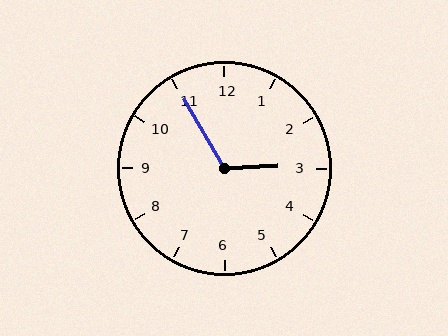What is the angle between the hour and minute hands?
Approximately 118 degrees.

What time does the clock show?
2:55.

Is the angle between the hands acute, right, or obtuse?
It is obtuse.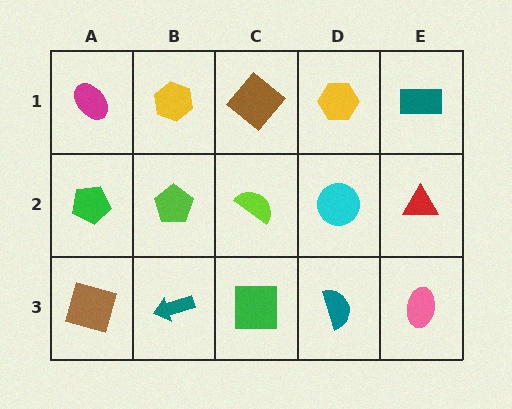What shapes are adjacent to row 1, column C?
A lime semicircle (row 2, column C), a yellow hexagon (row 1, column B), a yellow hexagon (row 1, column D).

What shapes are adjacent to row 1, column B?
A lime pentagon (row 2, column B), a magenta ellipse (row 1, column A), a brown diamond (row 1, column C).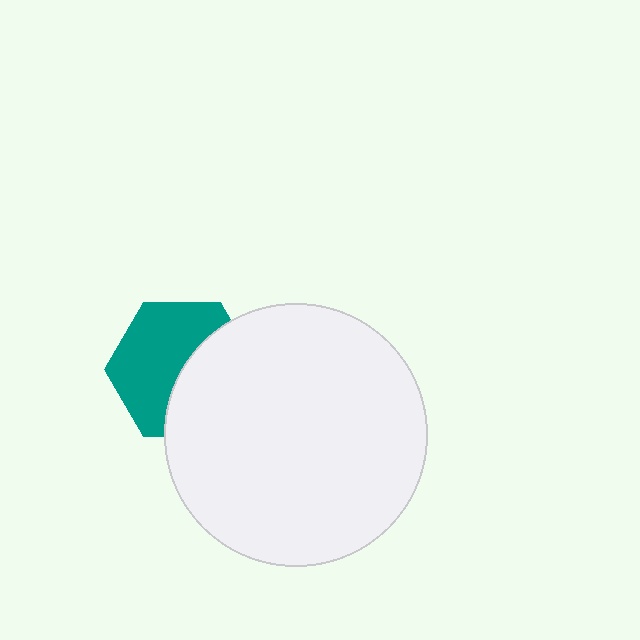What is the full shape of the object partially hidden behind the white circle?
The partially hidden object is a teal hexagon.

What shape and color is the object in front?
The object in front is a white circle.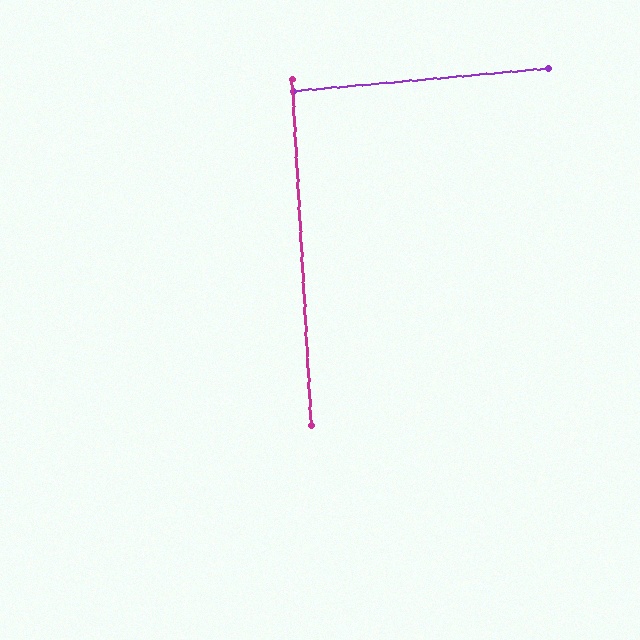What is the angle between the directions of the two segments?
Approximately 88 degrees.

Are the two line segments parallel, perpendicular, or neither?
Perpendicular — they meet at approximately 88°.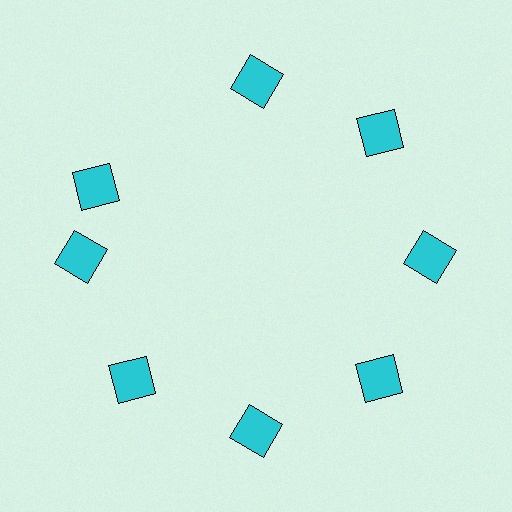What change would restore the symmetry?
The symmetry would be restored by rotating it back into even spacing with its neighbors so that all 8 squares sit at equal angles and equal distance from the center.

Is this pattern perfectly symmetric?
No. The 8 cyan squares are arranged in a ring, but one element near the 10 o'clock position is rotated out of alignment along the ring, breaking the 8-fold rotational symmetry.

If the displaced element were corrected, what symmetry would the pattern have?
It would have 8-fold rotational symmetry — the pattern would map onto itself every 45 degrees.